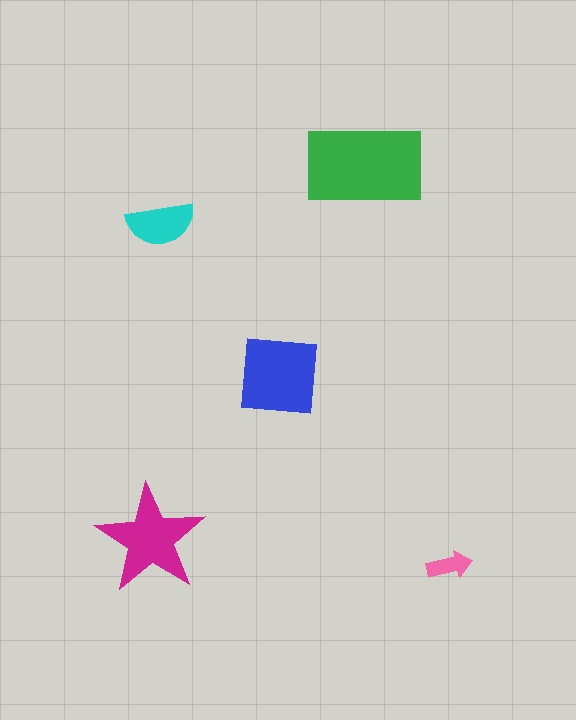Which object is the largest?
The green rectangle.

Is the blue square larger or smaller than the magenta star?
Larger.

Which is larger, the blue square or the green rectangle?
The green rectangle.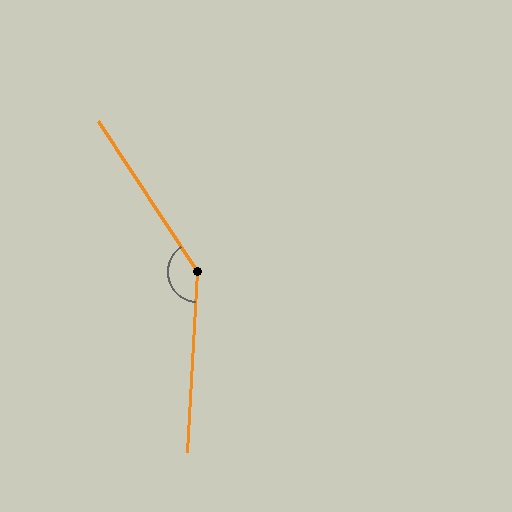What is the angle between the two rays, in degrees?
Approximately 143 degrees.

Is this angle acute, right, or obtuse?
It is obtuse.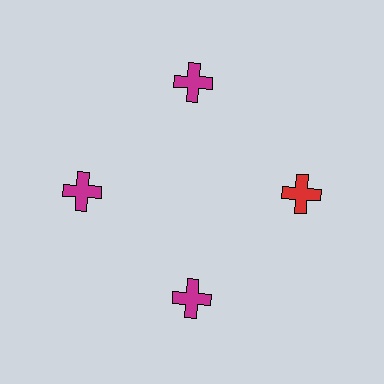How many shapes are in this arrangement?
There are 4 shapes arranged in a ring pattern.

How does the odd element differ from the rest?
It has a different color: red instead of magenta.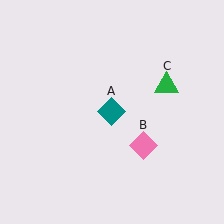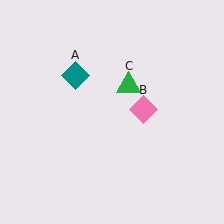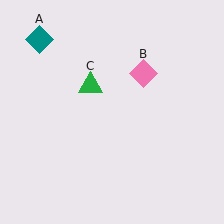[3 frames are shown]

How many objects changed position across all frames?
3 objects changed position: teal diamond (object A), pink diamond (object B), green triangle (object C).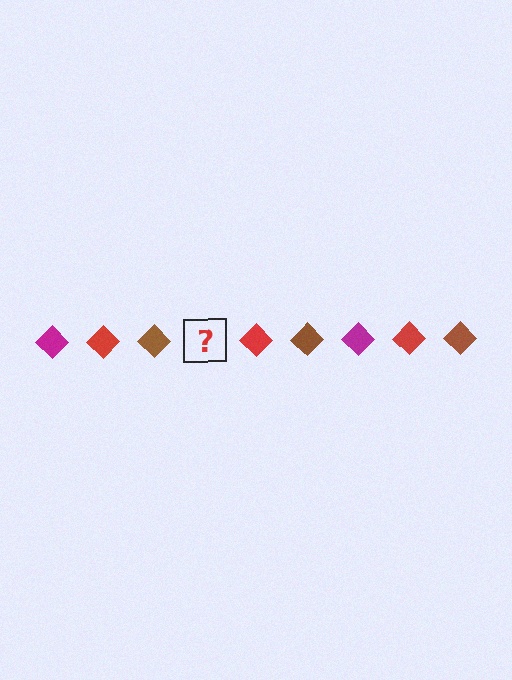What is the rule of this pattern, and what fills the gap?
The rule is that the pattern cycles through magenta, red, brown diamonds. The gap should be filled with a magenta diamond.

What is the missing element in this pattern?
The missing element is a magenta diamond.